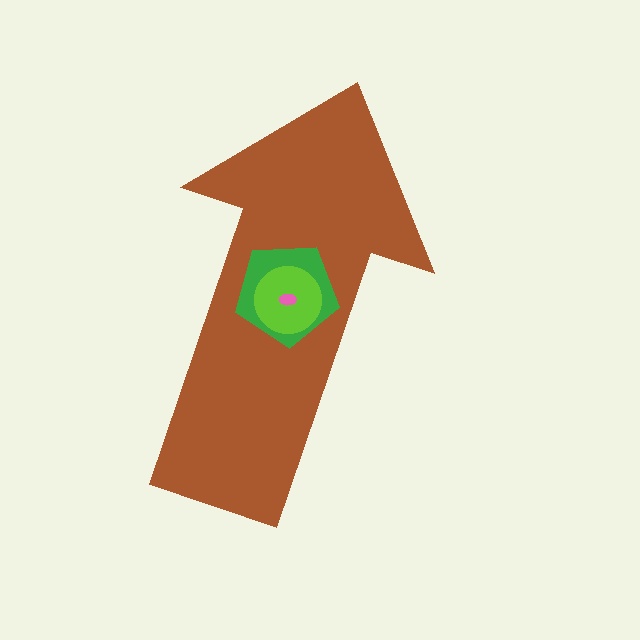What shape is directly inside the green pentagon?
The lime circle.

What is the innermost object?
The pink ellipse.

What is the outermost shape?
The brown arrow.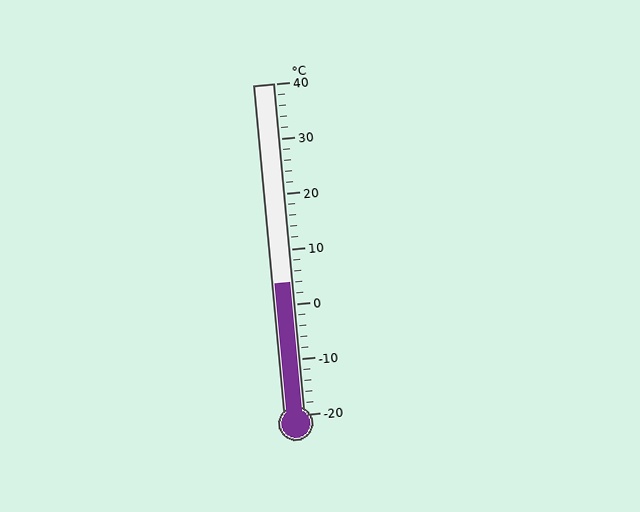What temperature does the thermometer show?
The thermometer shows approximately 4°C.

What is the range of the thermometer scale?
The thermometer scale ranges from -20°C to 40°C.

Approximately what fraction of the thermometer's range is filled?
The thermometer is filled to approximately 40% of its range.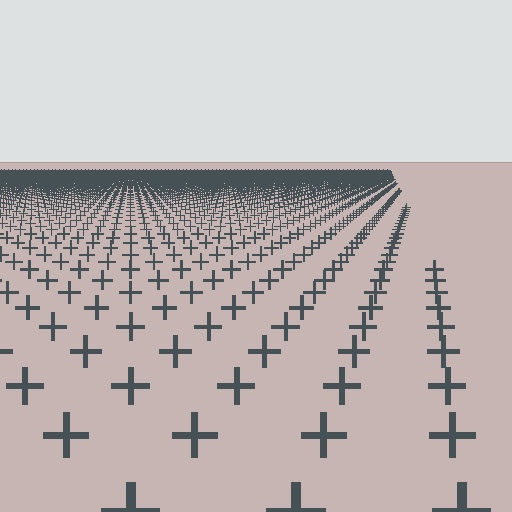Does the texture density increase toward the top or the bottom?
Density increases toward the top.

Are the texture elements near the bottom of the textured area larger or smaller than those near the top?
Larger. Near the bottom, elements are closer to the viewer and appear at a bigger on-screen size.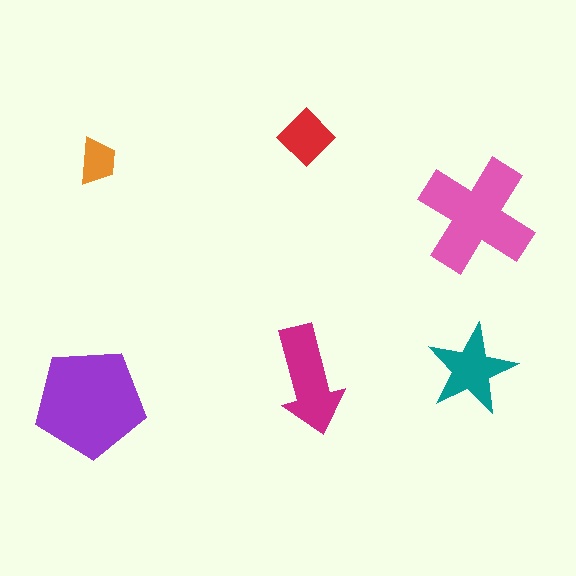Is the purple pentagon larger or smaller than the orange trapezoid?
Larger.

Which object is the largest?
The purple pentagon.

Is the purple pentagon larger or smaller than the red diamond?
Larger.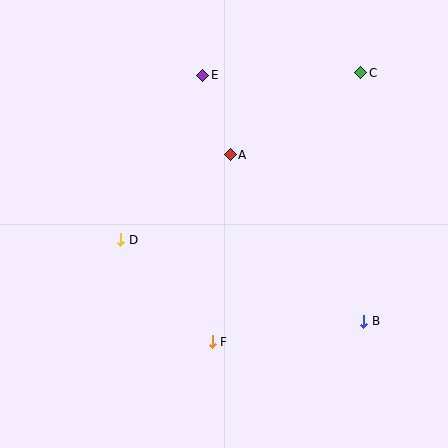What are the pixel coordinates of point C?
Point C is at (361, 73).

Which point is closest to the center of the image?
Point A at (230, 155) is closest to the center.